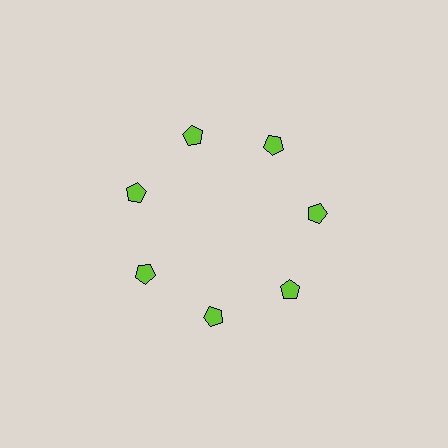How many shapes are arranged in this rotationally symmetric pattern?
There are 7 shapes, arranged in 7 groups of 1.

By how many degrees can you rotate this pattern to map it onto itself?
The pattern maps onto itself every 51 degrees of rotation.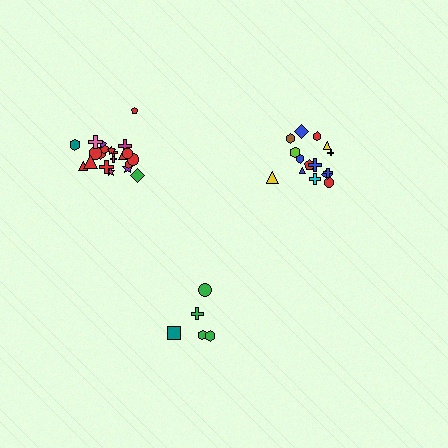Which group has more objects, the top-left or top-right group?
The top-left group.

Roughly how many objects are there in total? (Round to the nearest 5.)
Roughly 40 objects in total.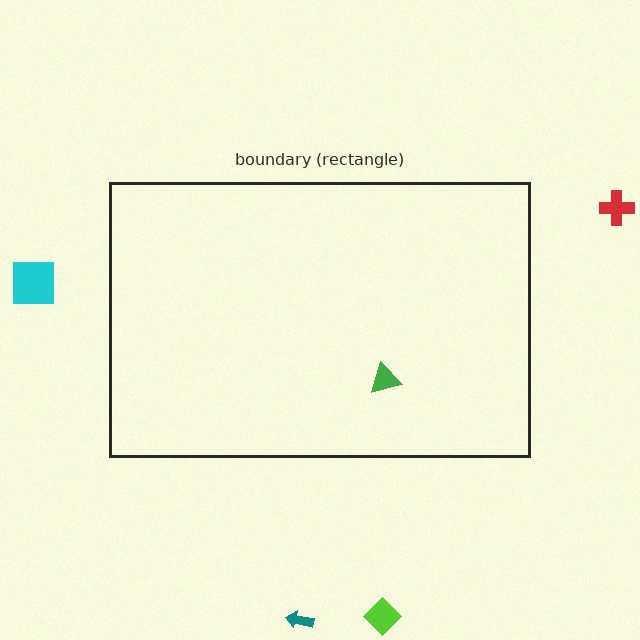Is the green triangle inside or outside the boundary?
Inside.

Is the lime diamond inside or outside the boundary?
Outside.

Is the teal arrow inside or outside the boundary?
Outside.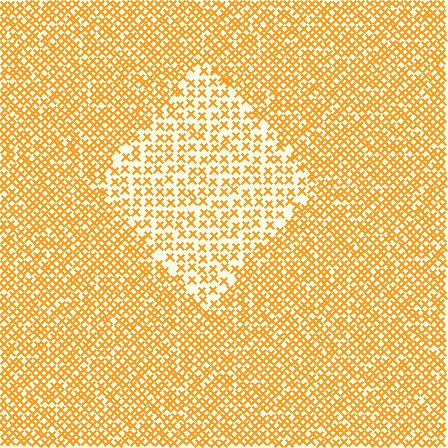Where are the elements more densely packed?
The elements are more densely packed outside the diamond boundary.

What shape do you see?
I see a diamond.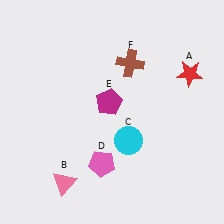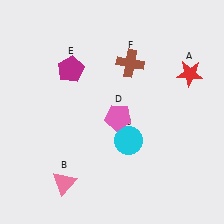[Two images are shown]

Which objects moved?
The objects that moved are: the pink pentagon (D), the magenta pentagon (E).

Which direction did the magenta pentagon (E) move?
The magenta pentagon (E) moved left.